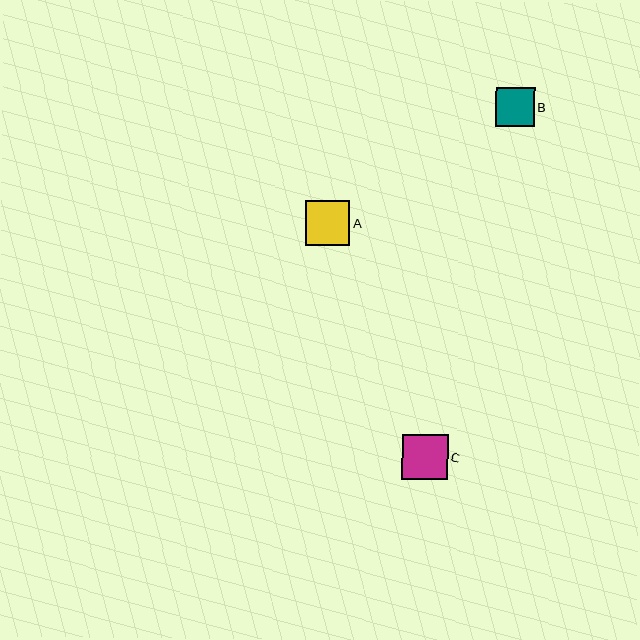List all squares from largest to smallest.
From largest to smallest: C, A, B.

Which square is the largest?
Square C is the largest with a size of approximately 45 pixels.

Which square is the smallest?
Square B is the smallest with a size of approximately 38 pixels.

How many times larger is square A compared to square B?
Square A is approximately 1.2 times the size of square B.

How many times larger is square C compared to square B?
Square C is approximately 1.2 times the size of square B.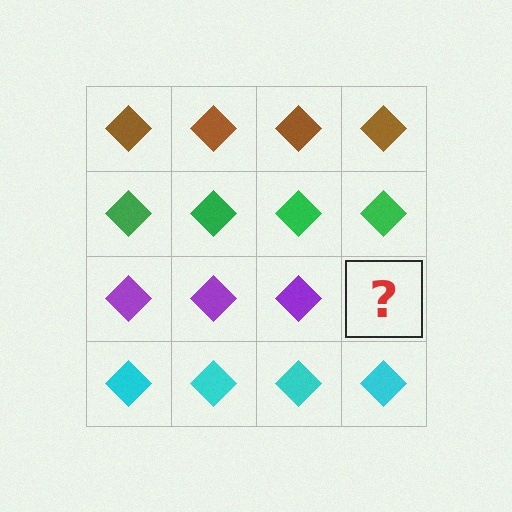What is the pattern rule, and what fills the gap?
The rule is that each row has a consistent color. The gap should be filled with a purple diamond.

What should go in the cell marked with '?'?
The missing cell should contain a purple diamond.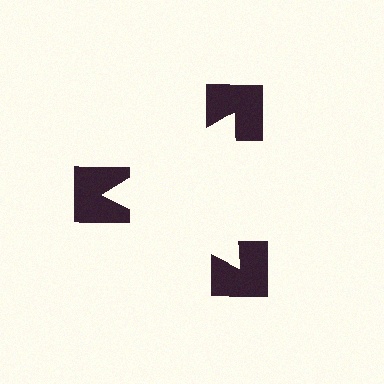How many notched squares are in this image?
There are 3 — one at each vertex of the illusory triangle.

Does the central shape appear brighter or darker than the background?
It typically appears slightly brighter than the background, even though no actual brightness change is drawn.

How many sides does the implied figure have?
3 sides.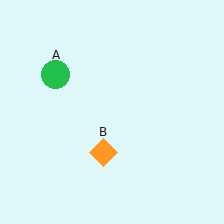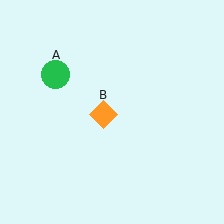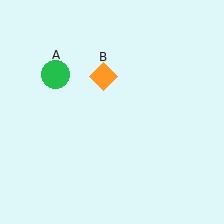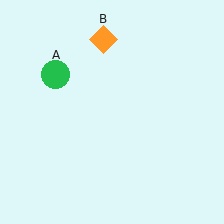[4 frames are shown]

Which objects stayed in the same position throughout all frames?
Green circle (object A) remained stationary.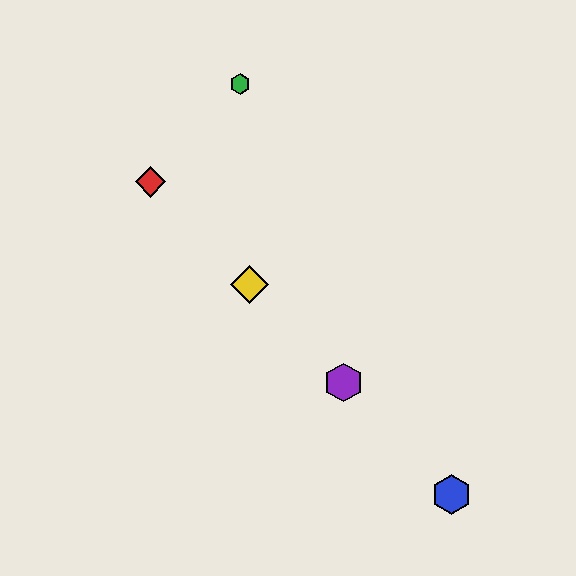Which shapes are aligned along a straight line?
The red diamond, the blue hexagon, the yellow diamond, the purple hexagon are aligned along a straight line.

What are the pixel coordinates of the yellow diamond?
The yellow diamond is at (249, 285).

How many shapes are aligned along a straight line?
4 shapes (the red diamond, the blue hexagon, the yellow diamond, the purple hexagon) are aligned along a straight line.